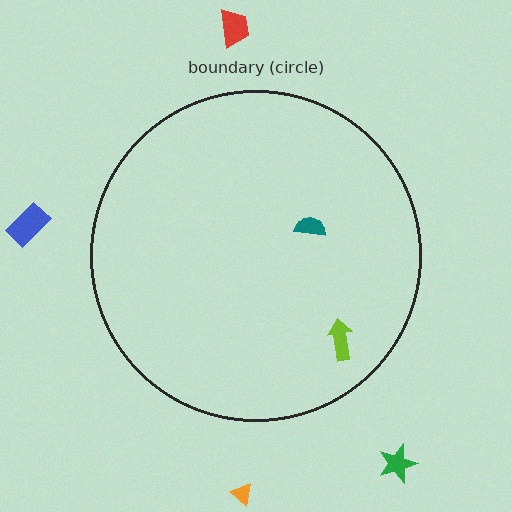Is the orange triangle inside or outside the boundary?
Outside.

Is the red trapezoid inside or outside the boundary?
Outside.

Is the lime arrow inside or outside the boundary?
Inside.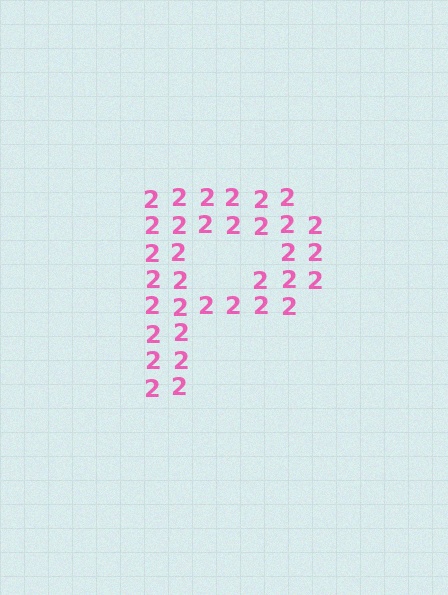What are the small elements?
The small elements are digit 2's.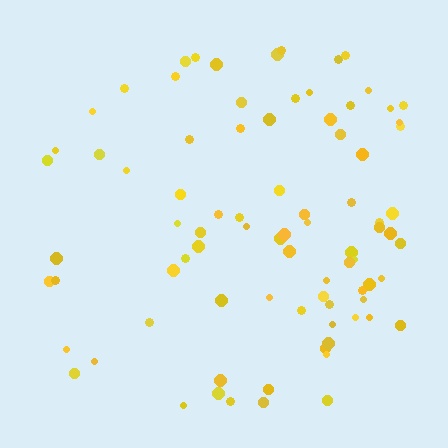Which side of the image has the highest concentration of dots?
The right.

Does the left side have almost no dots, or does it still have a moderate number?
Still a moderate number, just noticeably fewer than the right.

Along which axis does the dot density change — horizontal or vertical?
Horizontal.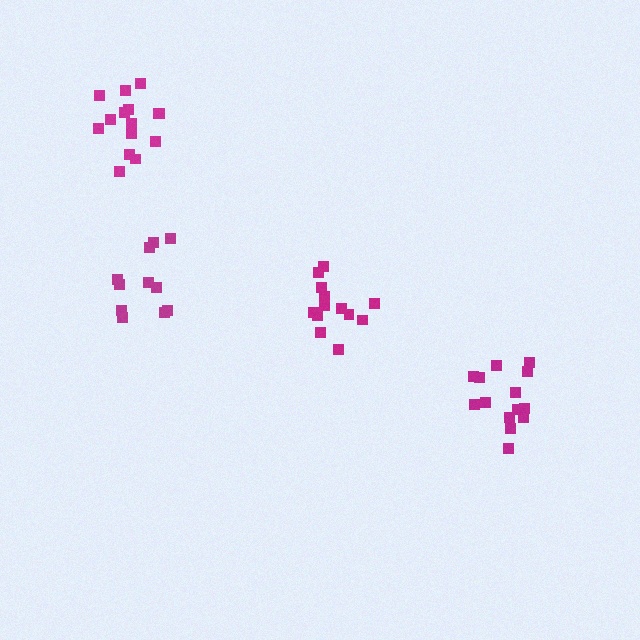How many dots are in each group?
Group 1: 13 dots, Group 2: 11 dots, Group 3: 15 dots, Group 4: 14 dots (53 total).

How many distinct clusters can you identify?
There are 4 distinct clusters.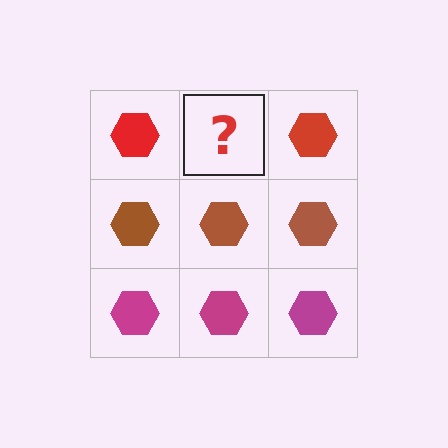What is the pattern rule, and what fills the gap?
The rule is that each row has a consistent color. The gap should be filled with a red hexagon.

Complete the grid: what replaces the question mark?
The question mark should be replaced with a red hexagon.